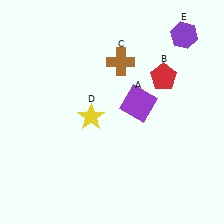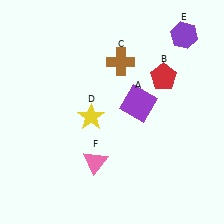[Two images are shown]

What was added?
A pink triangle (F) was added in Image 2.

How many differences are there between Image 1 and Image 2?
There is 1 difference between the two images.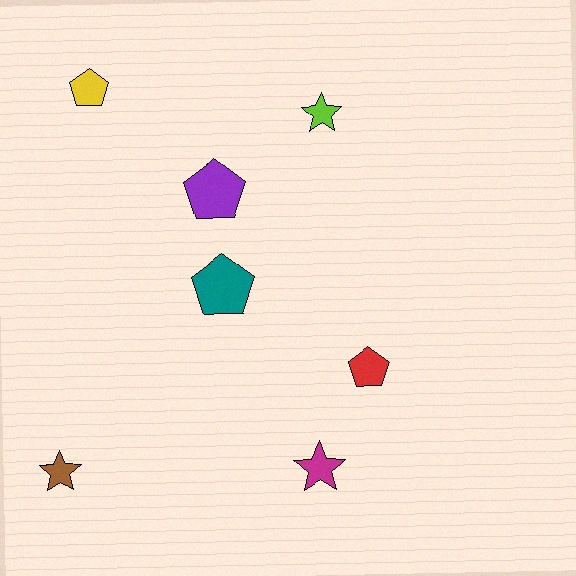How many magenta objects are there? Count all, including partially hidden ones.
There is 1 magenta object.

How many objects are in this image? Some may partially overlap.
There are 7 objects.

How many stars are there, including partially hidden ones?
There are 3 stars.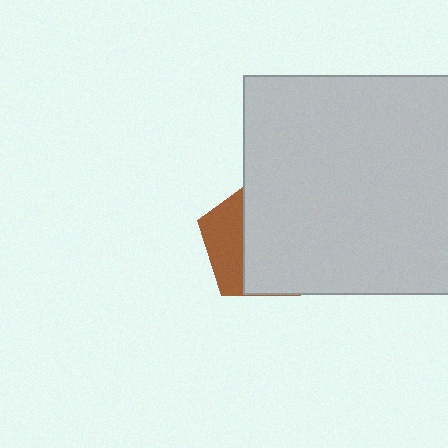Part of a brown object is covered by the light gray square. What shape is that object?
It is a pentagon.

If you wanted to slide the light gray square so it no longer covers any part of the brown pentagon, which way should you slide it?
Slide it right — that is the most direct way to separate the two shapes.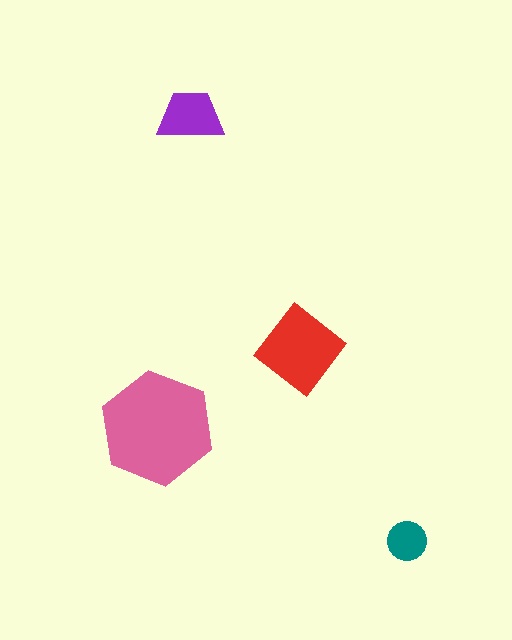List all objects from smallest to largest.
The teal circle, the purple trapezoid, the red diamond, the pink hexagon.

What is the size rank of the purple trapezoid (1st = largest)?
3rd.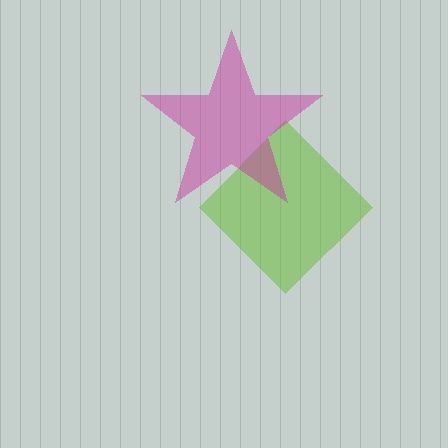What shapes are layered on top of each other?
The layered shapes are: a lime diamond, a magenta star.